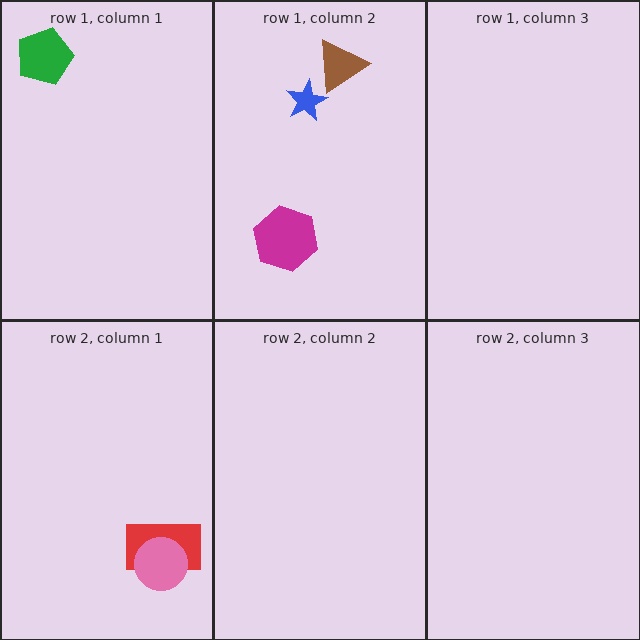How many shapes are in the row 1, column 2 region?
3.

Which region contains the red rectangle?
The row 2, column 1 region.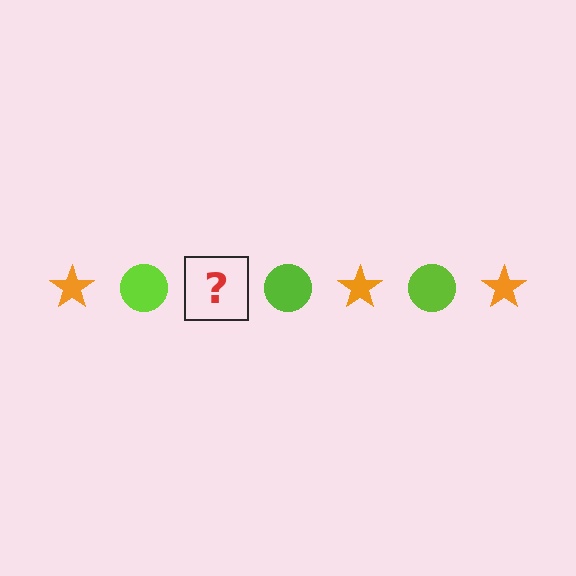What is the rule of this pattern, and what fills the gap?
The rule is that the pattern alternates between orange star and lime circle. The gap should be filled with an orange star.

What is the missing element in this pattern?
The missing element is an orange star.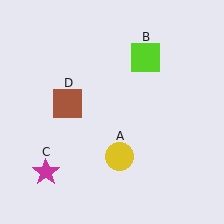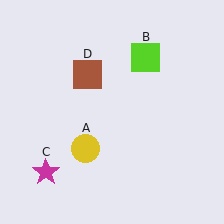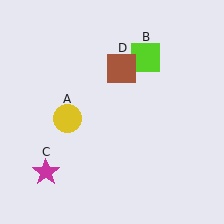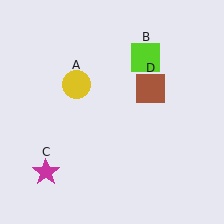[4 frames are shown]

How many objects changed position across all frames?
2 objects changed position: yellow circle (object A), brown square (object D).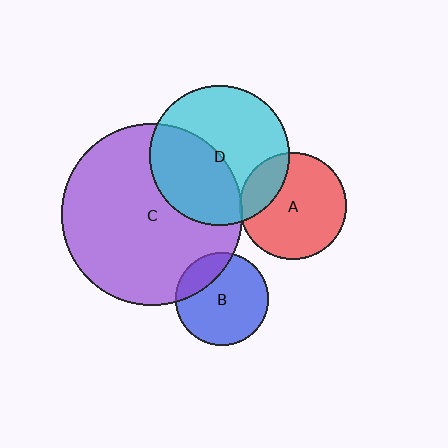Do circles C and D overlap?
Yes.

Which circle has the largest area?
Circle C (purple).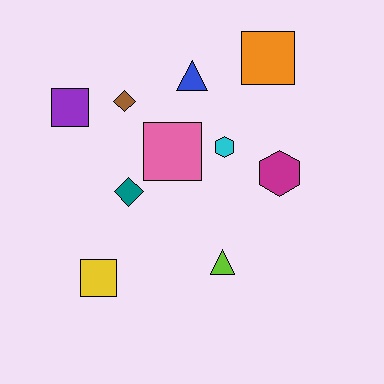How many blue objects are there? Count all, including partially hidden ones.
There is 1 blue object.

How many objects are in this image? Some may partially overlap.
There are 10 objects.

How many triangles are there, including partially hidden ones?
There are 2 triangles.